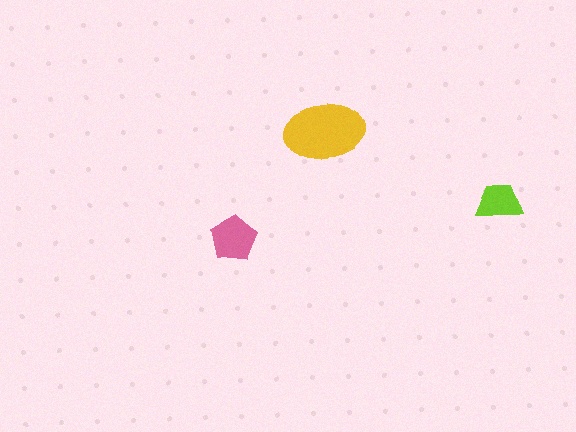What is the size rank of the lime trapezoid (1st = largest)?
3rd.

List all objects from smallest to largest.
The lime trapezoid, the pink pentagon, the yellow ellipse.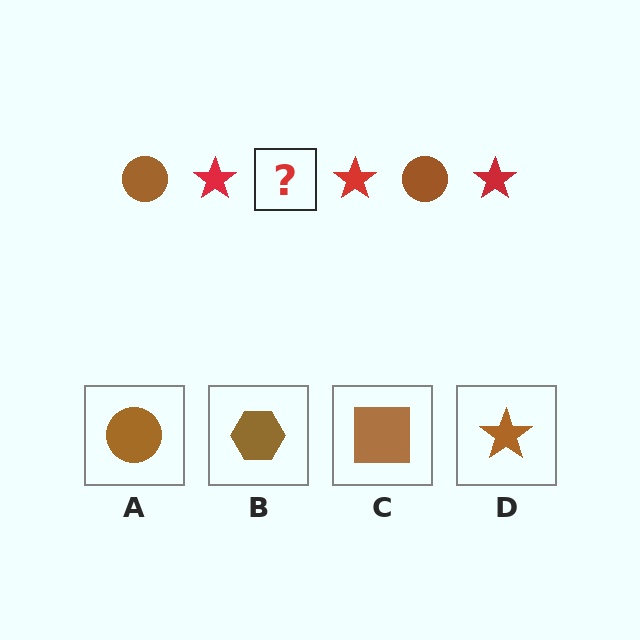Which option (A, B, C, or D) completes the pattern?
A.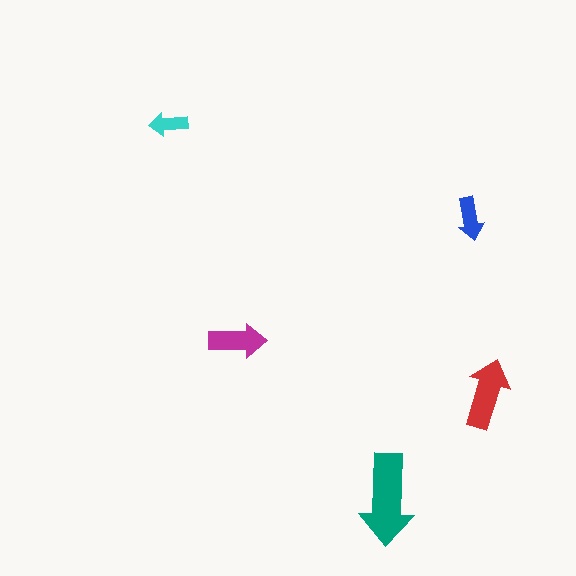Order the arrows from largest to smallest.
the teal one, the red one, the magenta one, the blue one, the cyan one.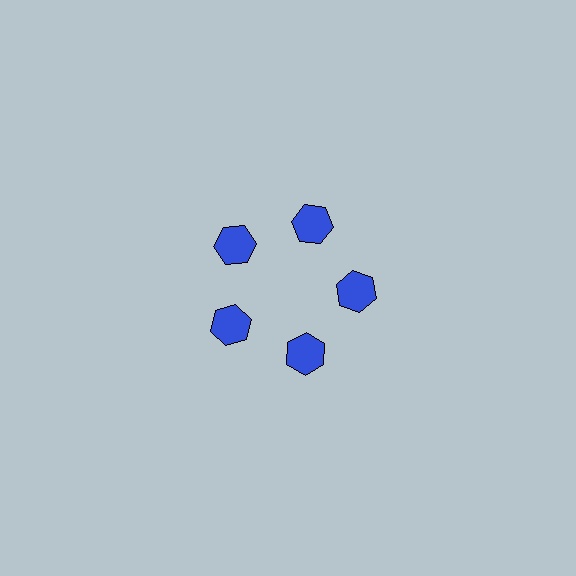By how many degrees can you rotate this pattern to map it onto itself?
The pattern maps onto itself every 72 degrees of rotation.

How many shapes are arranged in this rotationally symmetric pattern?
There are 5 shapes, arranged in 5 groups of 1.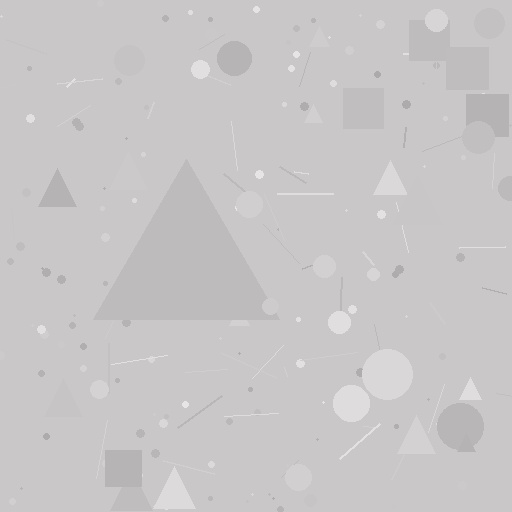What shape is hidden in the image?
A triangle is hidden in the image.